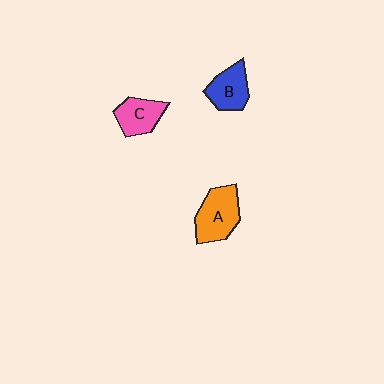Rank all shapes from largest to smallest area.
From largest to smallest: A (orange), B (blue), C (pink).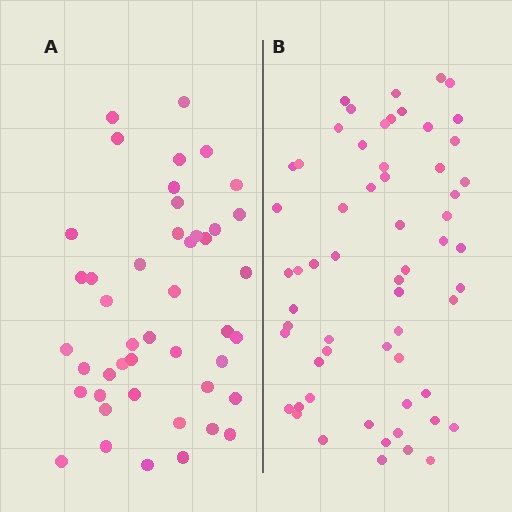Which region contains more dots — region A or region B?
Region B (the right region) has more dots.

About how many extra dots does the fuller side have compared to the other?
Region B has approximately 15 more dots than region A.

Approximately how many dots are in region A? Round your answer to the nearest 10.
About 40 dots. (The exact count is 45, which rounds to 40.)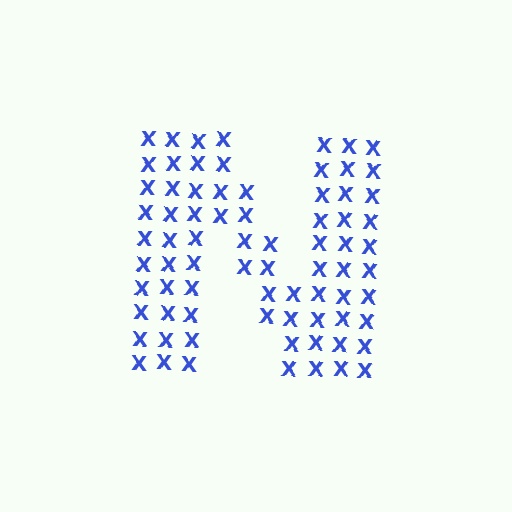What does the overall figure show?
The overall figure shows the letter N.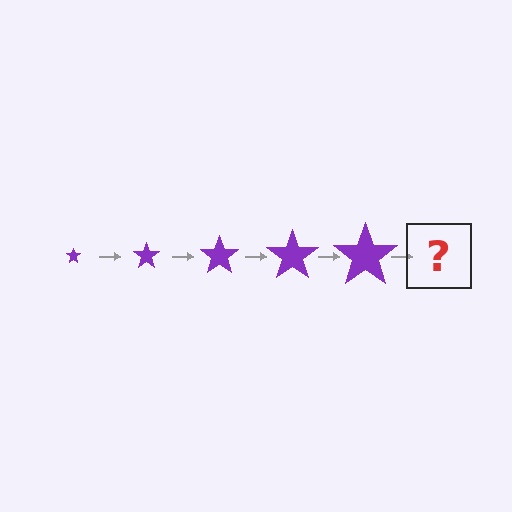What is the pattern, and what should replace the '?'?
The pattern is that the star gets progressively larger each step. The '?' should be a purple star, larger than the previous one.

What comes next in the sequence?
The next element should be a purple star, larger than the previous one.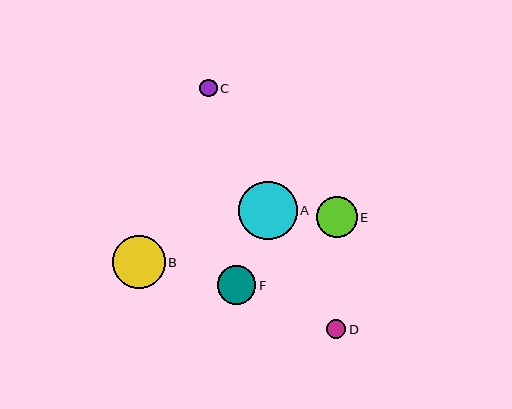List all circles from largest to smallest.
From largest to smallest: A, B, E, F, D, C.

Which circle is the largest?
Circle A is the largest with a size of approximately 58 pixels.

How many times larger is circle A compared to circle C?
Circle A is approximately 3.4 times the size of circle C.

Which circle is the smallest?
Circle C is the smallest with a size of approximately 17 pixels.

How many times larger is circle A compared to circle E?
Circle A is approximately 1.4 times the size of circle E.